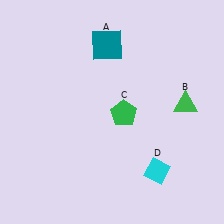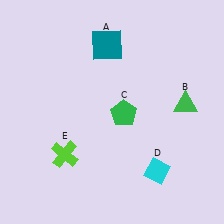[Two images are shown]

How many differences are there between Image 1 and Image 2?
There is 1 difference between the two images.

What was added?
A lime cross (E) was added in Image 2.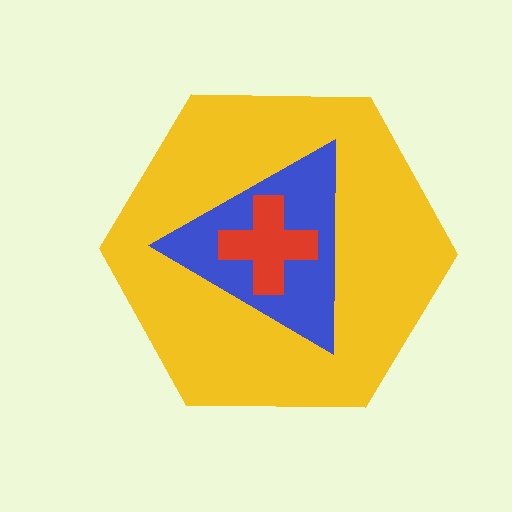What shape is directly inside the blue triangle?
The red cross.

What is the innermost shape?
The red cross.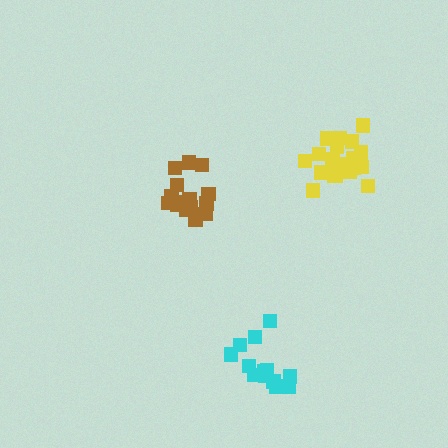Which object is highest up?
The yellow cluster is topmost.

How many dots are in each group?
Group 1: 15 dots, Group 2: 15 dots, Group 3: 20 dots (50 total).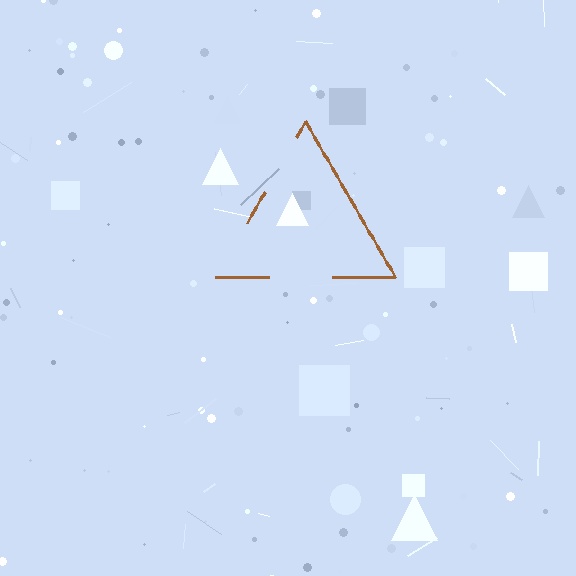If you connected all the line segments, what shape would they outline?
They would outline a triangle.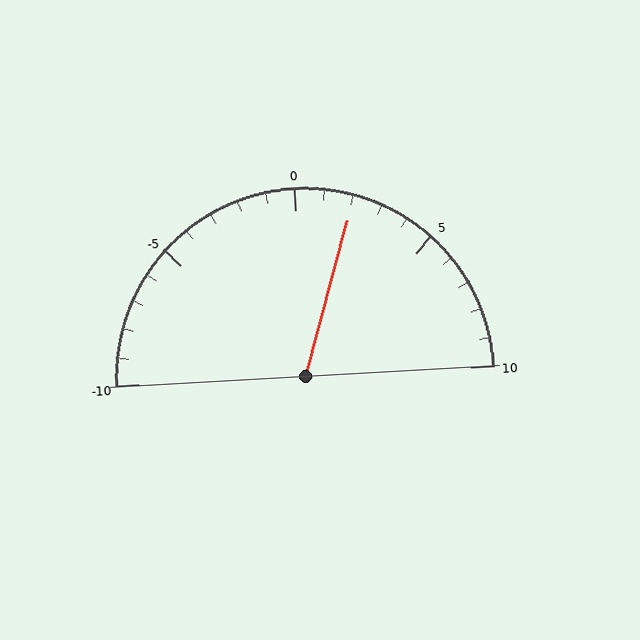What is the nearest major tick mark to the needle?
The nearest major tick mark is 0.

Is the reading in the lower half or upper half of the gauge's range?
The reading is in the upper half of the range (-10 to 10).